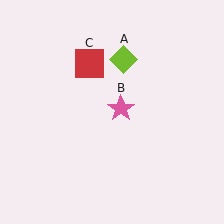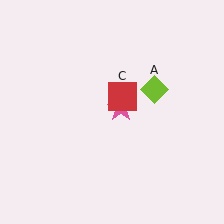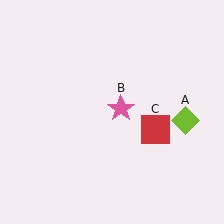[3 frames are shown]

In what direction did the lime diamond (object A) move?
The lime diamond (object A) moved down and to the right.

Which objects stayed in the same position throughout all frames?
Pink star (object B) remained stationary.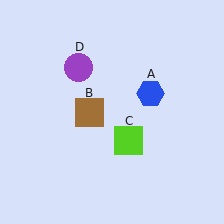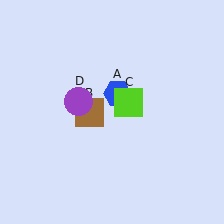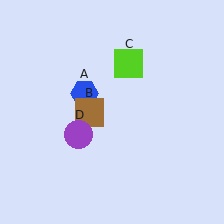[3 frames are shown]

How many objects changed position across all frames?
3 objects changed position: blue hexagon (object A), lime square (object C), purple circle (object D).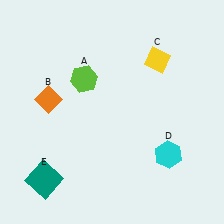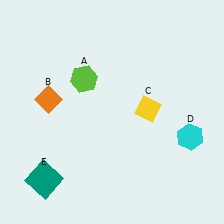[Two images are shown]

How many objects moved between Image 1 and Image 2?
2 objects moved between the two images.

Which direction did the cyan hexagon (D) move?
The cyan hexagon (D) moved right.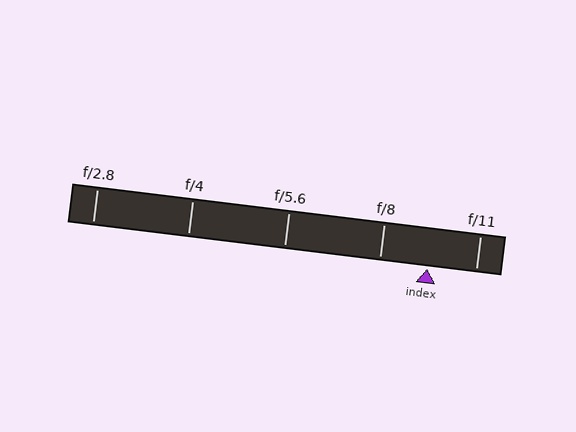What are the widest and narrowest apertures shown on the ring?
The widest aperture shown is f/2.8 and the narrowest is f/11.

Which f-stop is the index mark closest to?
The index mark is closest to f/8.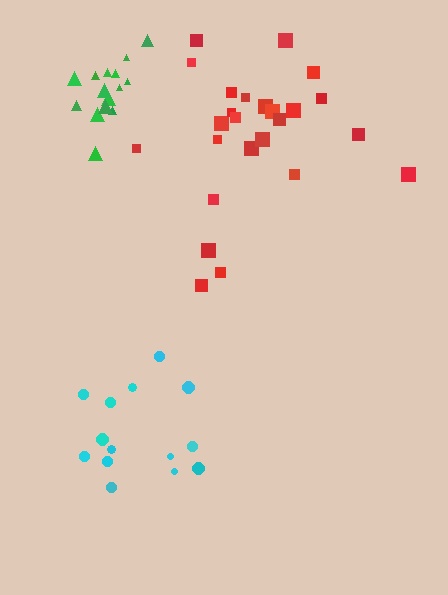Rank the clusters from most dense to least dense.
green, cyan, red.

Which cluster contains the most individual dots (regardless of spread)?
Red (25).